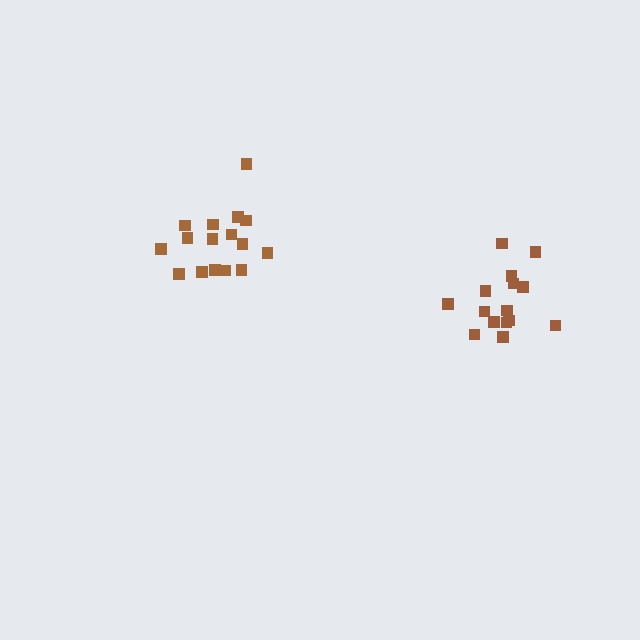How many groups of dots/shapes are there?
There are 2 groups.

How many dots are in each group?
Group 1: 15 dots, Group 2: 16 dots (31 total).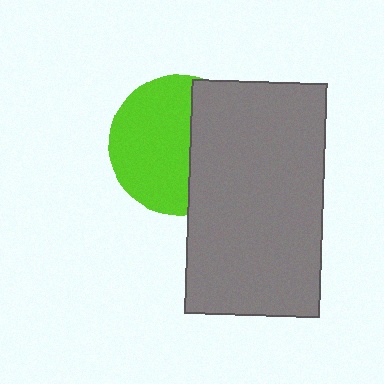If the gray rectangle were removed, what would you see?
You would see the complete lime circle.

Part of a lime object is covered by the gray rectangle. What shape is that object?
It is a circle.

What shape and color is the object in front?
The object in front is a gray rectangle.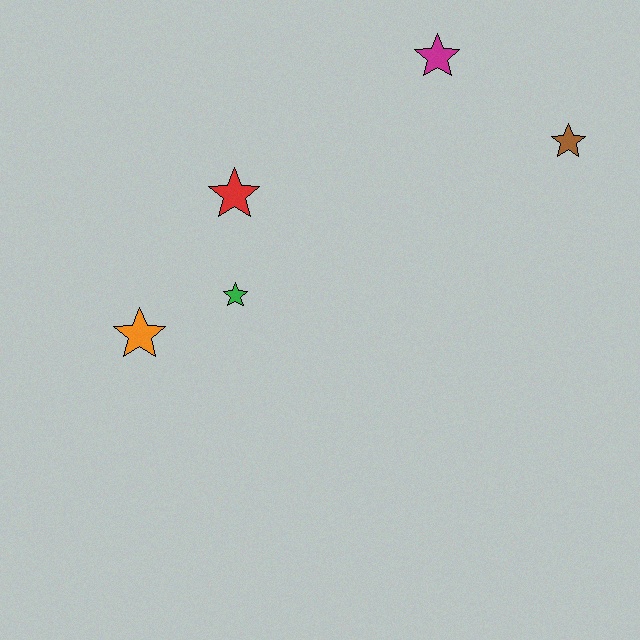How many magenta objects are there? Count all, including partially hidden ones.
There is 1 magenta object.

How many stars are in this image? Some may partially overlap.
There are 5 stars.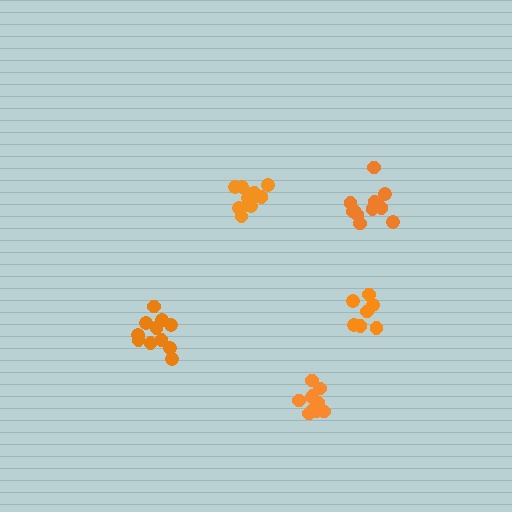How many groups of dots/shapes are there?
There are 5 groups.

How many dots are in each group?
Group 1: 13 dots, Group 2: 11 dots, Group 3: 12 dots, Group 4: 7 dots, Group 5: 12 dots (55 total).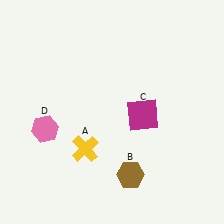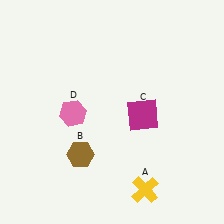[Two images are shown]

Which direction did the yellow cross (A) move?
The yellow cross (A) moved right.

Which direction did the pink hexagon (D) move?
The pink hexagon (D) moved right.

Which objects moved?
The objects that moved are: the yellow cross (A), the brown hexagon (B), the pink hexagon (D).